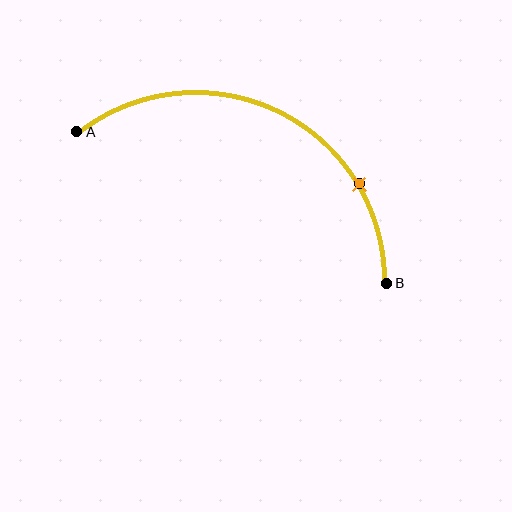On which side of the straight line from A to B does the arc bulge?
The arc bulges above the straight line connecting A and B.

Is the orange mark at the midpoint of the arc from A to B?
No. The orange mark lies on the arc but is closer to endpoint B. The arc midpoint would be at the point on the curve equidistant along the arc from both A and B.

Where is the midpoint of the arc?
The arc midpoint is the point on the curve farthest from the straight line joining A and B. It sits above that line.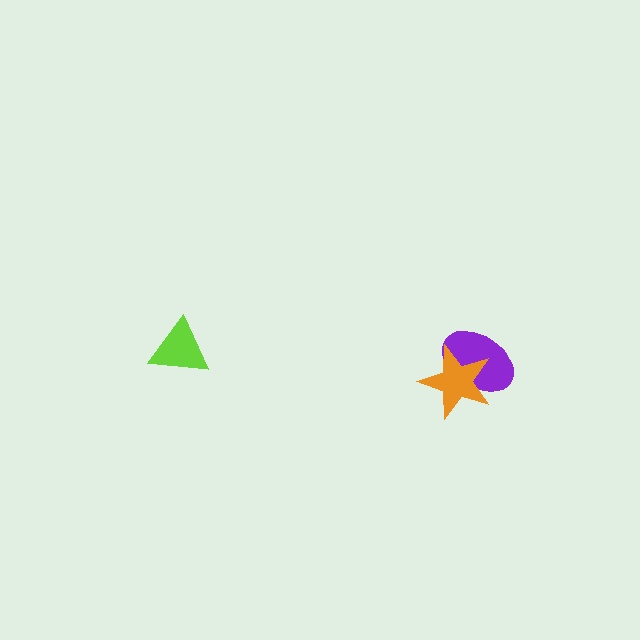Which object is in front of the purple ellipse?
The orange star is in front of the purple ellipse.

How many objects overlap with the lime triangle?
0 objects overlap with the lime triangle.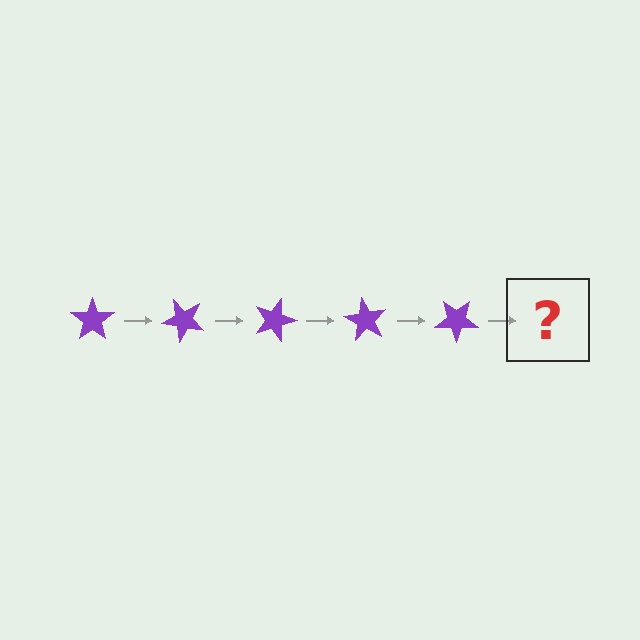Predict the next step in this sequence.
The next step is a purple star rotated 225 degrees.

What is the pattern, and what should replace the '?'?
The pattern is that the star rotates 45 degrees each step. The '?' should be a purple star rotated 225 degrees.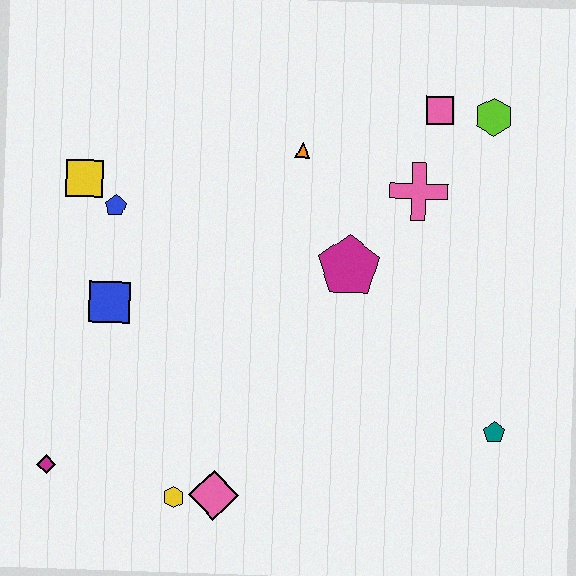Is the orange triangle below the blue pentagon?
No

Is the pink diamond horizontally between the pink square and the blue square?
Yes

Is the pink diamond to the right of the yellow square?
Yes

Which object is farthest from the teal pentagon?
The yellow square is farthest from the teal pentagon.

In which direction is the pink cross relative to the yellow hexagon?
The pink cross is above the yellow hexagon.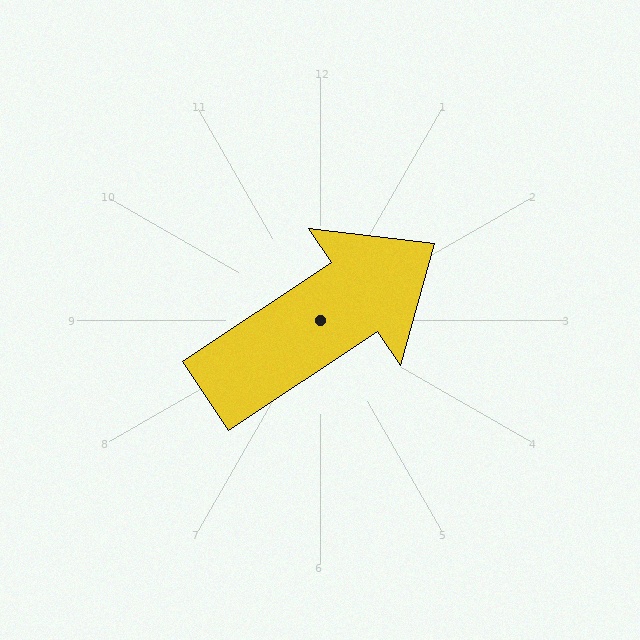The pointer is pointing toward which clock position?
Roughly 2 o'clock.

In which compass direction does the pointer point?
Northeast.